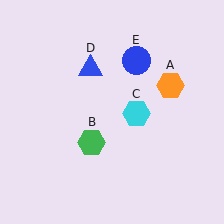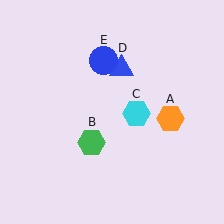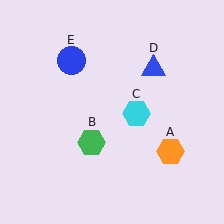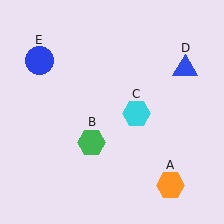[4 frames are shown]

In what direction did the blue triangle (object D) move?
The blue triangle (object D) moved right.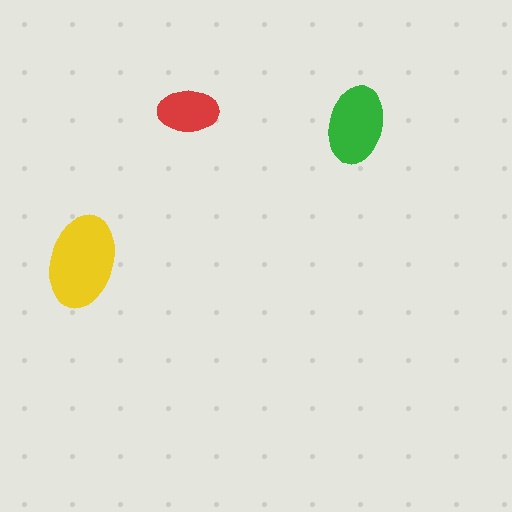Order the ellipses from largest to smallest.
the yellow one, the green one, the red one.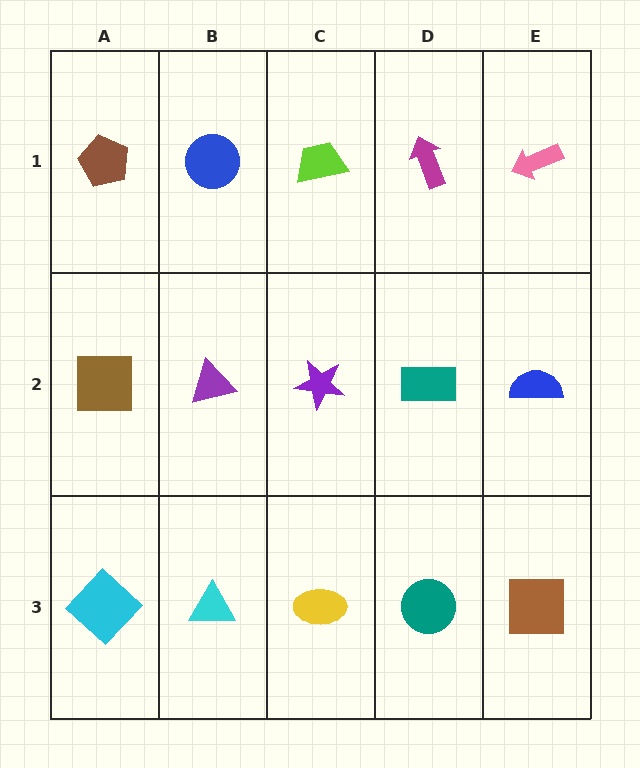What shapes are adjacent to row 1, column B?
A purple triangle (row 2, column B), a brown pentagon (row 1, column A), a lime trapezoid (row 1, column C).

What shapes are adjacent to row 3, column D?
A teal rectangle (row 2, column D), a yellow ellipse (row 3, column C), a brown square (row 3, column E).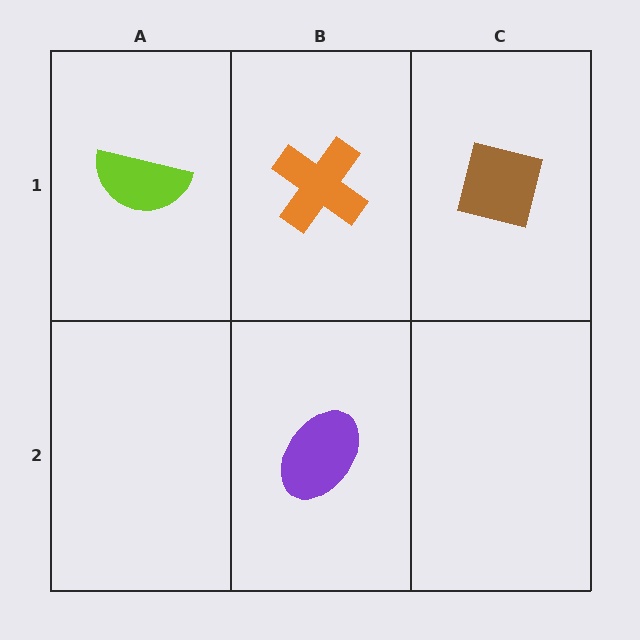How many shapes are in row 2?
1 shape.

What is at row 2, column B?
A purple ellipse.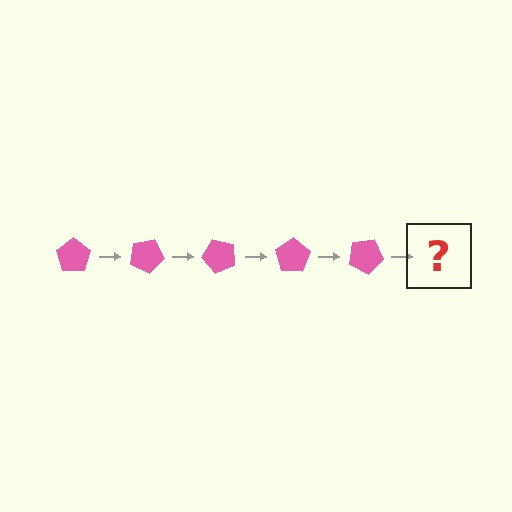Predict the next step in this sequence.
The next step is a pink pentagon rotated 125 degrees.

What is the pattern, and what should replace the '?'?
The pattern is that the pentagon rotates 25 degrees each step. The '?' should be a pink pentagon rotated 125 degrees.